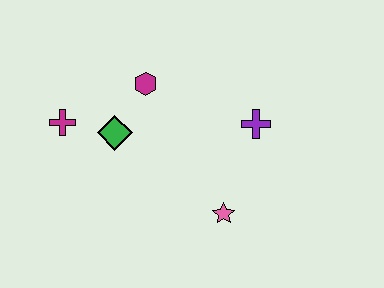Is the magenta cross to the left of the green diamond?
Yes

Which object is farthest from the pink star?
The magenta cross is farthest from the pink star.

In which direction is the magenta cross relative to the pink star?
The magenta cross is to the left of the pink star.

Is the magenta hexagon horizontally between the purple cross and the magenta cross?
Yes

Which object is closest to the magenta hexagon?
The green diamond is closest to the magenta hexagon.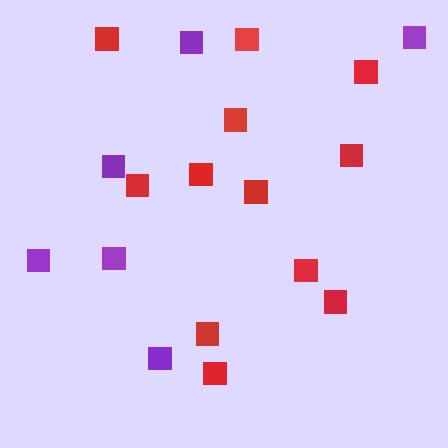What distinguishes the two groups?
There are 2 groups: one group of purple squares (6) and one group of red squares (12).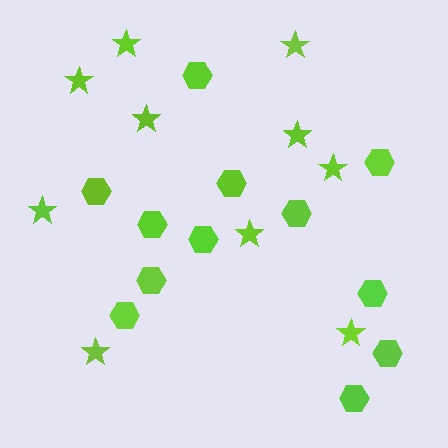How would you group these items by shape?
There are 2 groups: one group of stars (10) and one group of hexagons (12).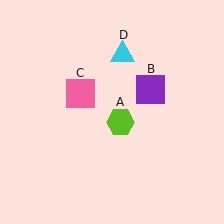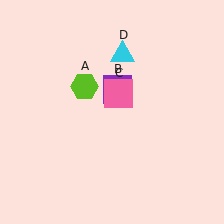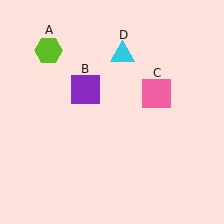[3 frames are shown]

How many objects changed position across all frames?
3 objects changed position: lime hexagon (object A), purple square (object B), pink square (object C).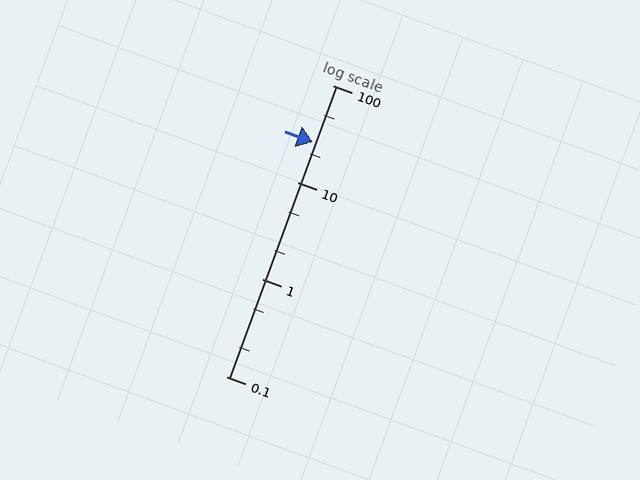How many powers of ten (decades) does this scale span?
The scale spans 3 decades, from 0.1 to 100.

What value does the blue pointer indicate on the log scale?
The pointer indicates approximately 26.